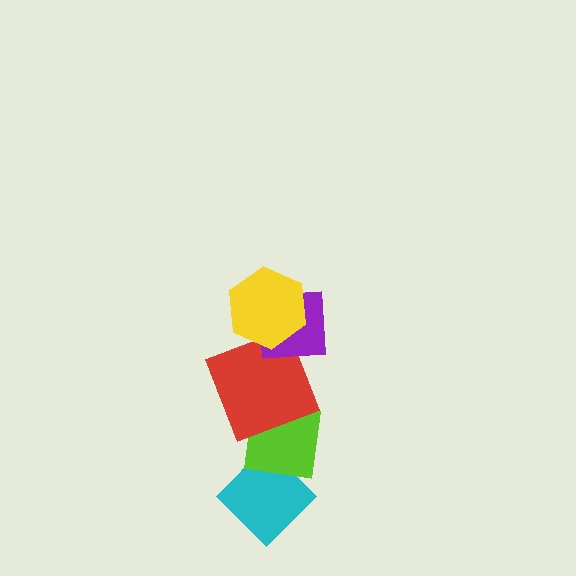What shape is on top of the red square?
The purple square is on top of the red square.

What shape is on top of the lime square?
The red square is on top of the lime square.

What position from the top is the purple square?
The purple square is 2nd from the top.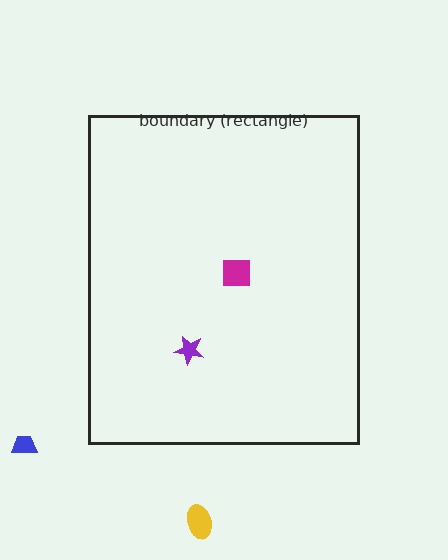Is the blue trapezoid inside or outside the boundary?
Outside.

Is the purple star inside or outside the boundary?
Inside.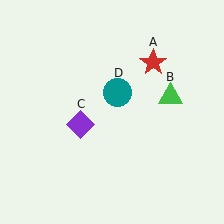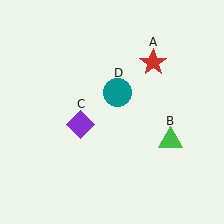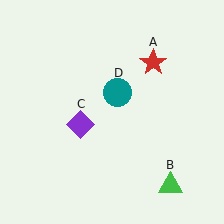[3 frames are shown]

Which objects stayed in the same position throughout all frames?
Red star (object A) and purple diamond (object C) and teal circle (object D) remained stationary.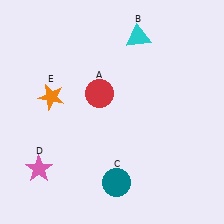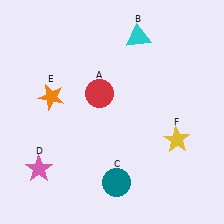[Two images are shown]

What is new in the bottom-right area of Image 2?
A yellow star (F) was added in the bottom-right area of Image 2.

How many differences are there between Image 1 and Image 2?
There is 1 difference between the two images.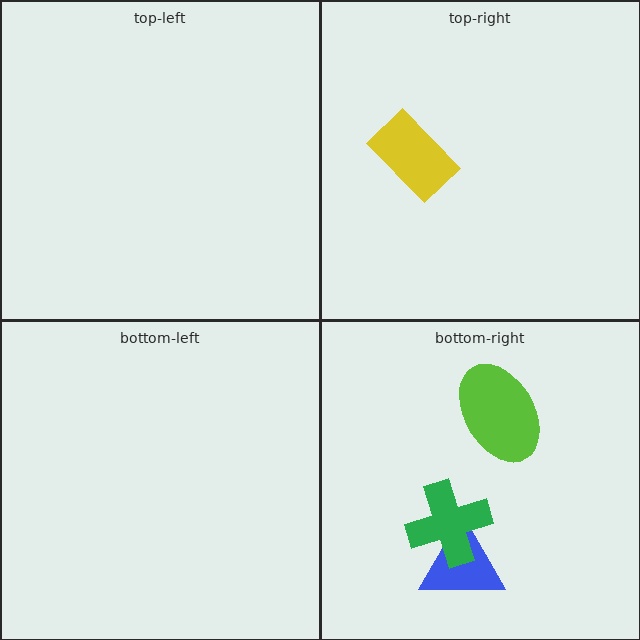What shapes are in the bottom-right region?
The blue triangle, the lime ellipse, the green cross.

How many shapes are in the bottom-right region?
3.